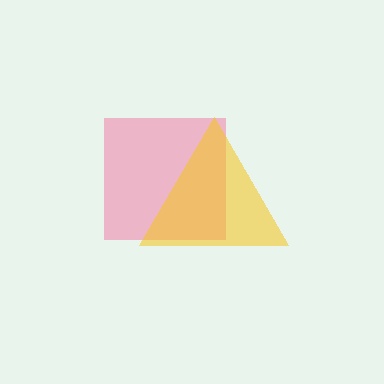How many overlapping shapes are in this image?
There are 2 overlapping shapes in the image.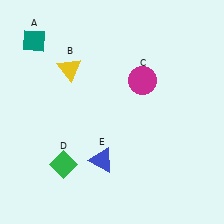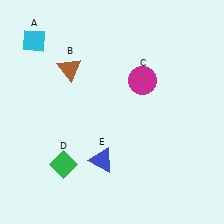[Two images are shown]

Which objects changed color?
A changed from teal to cyan. B changed from yellow to brown.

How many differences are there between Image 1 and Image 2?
There are 2 differences between the two images.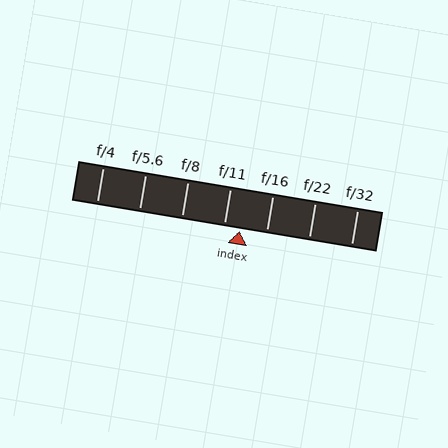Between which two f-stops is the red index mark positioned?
The index mark is between f/11 and f/16.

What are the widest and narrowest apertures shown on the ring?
The widest aperture shown is f/4 and the narrowest is f/32.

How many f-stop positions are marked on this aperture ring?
There are 7 f-stop positions marked.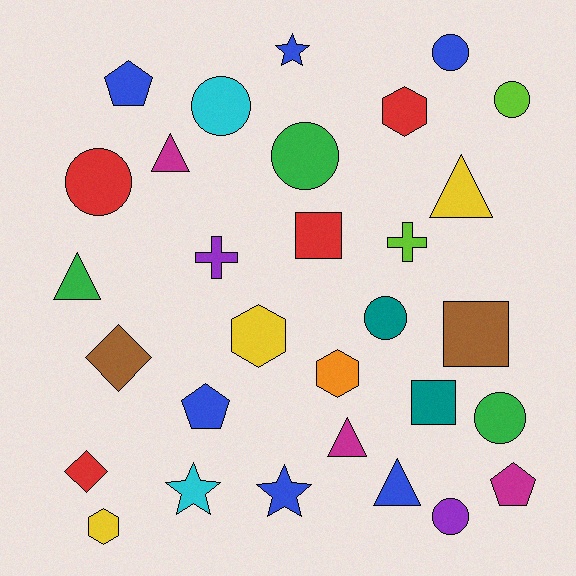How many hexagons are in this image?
There are 4 hexagons.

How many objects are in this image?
There are 30 objects.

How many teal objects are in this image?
There are 2 teal objects.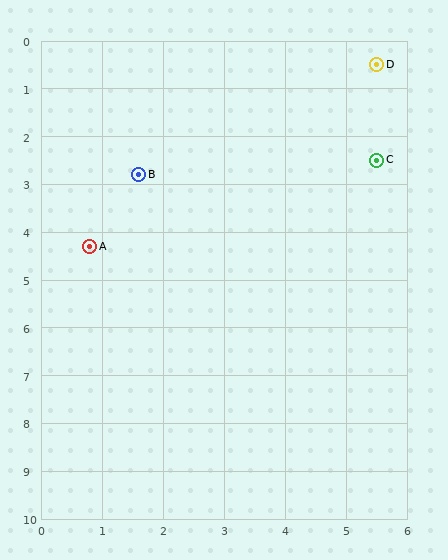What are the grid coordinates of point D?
Point D is at approximately (5.5, 0.5).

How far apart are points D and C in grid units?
Points D and C are about 2.0 grid units apart.